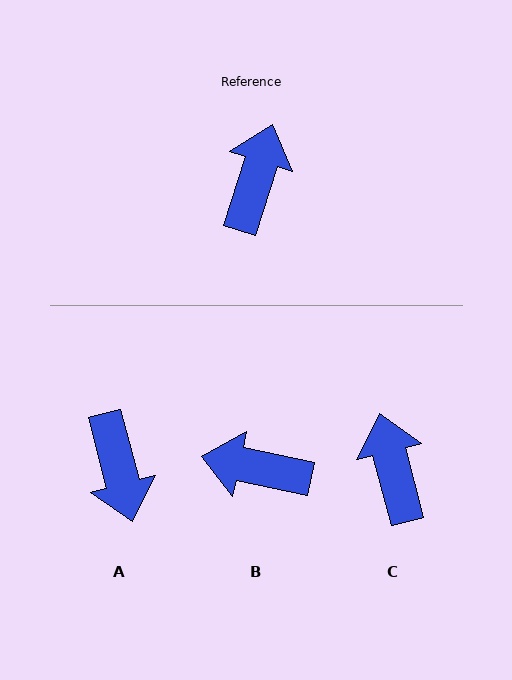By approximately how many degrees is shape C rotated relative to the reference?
Approximately 32 degrees counter-clockwise.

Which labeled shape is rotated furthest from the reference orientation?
A, about 148 degrees away.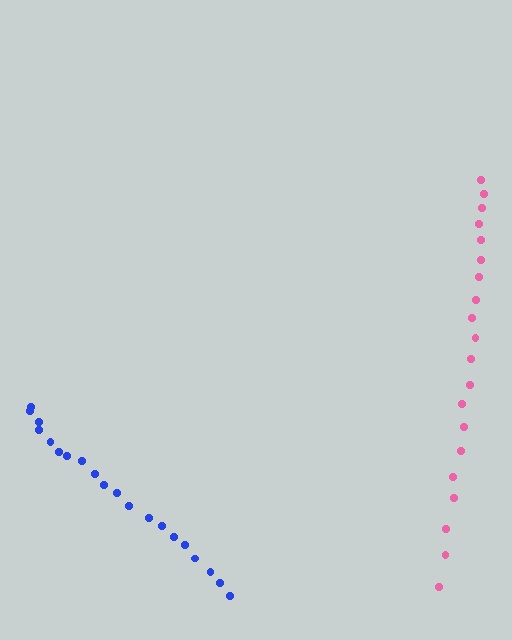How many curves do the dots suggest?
There are 2 distinct paths.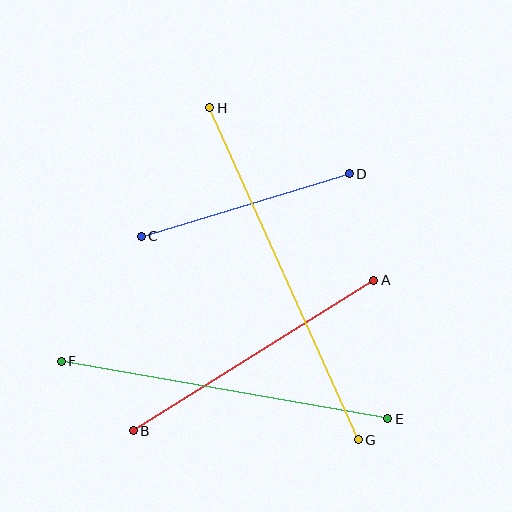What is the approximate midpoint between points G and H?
The midpoint is at approximately (284, 274) pixels.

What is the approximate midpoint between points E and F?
The midpoint is at approximately (225, 390) pixels.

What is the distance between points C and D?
The distance is approximately 217 pixels.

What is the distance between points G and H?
The distance is approximately 364 pixels.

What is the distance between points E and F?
The distance is approximately 331 pixels.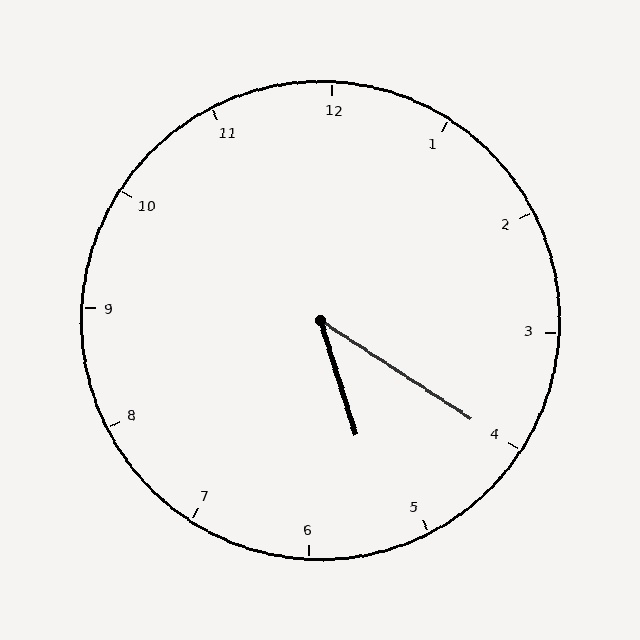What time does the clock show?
5:20.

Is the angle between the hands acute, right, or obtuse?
It is acute.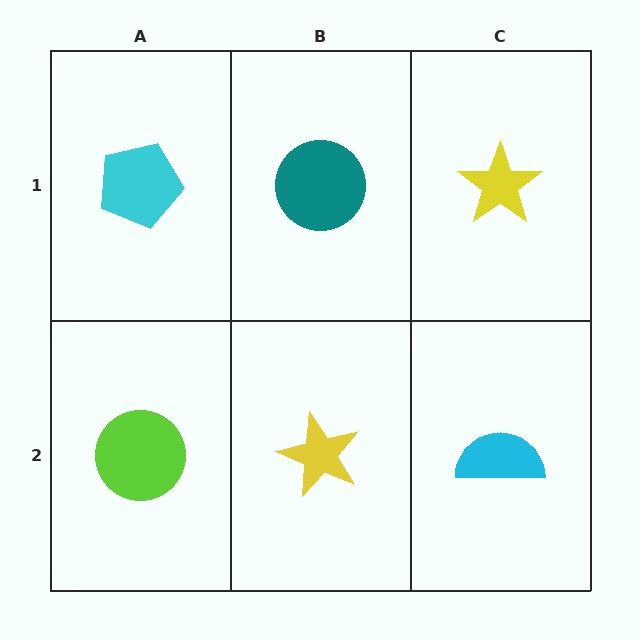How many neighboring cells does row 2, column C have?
2.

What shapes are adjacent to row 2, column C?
A yellow star (row 1, column C), a yellow star (row 2, column B).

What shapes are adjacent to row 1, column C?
A cyan semicircle (row 2, column C), a teal circle (row 1, column B).